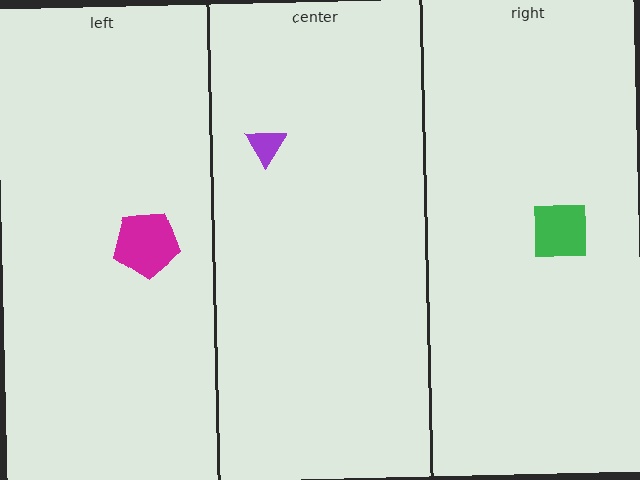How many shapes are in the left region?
1.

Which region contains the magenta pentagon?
The left region.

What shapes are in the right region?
The green square.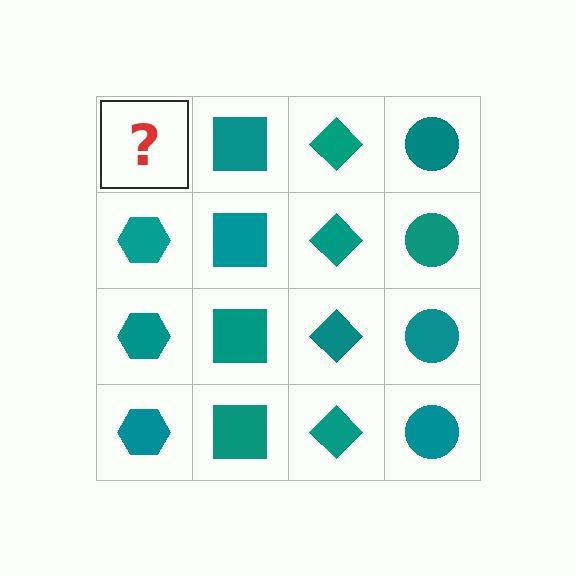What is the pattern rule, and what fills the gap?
The rule is that each column has a consistent shape. The gap should be filled with a teal hexagon.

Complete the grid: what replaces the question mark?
The question mark should be replaced with a teal hexagon.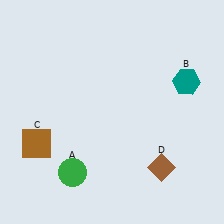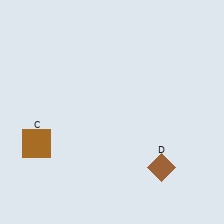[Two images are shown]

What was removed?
The green circle (A), the teal hexagon (B) were removed in Image 2.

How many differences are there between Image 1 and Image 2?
There are 2 differences between the two images.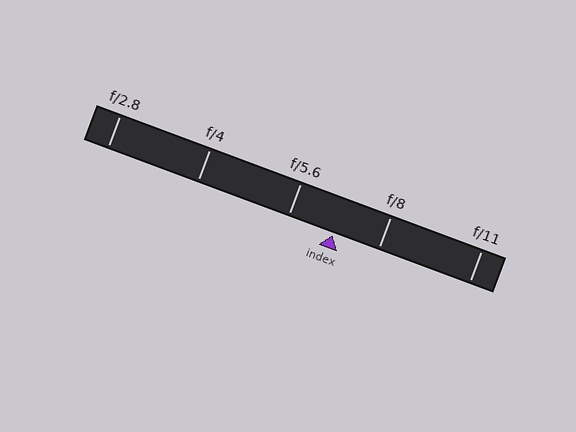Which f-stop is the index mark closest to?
The index mark is closest to f/5.6.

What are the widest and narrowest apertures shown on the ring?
The widest aperture shown is f/2.8 and the narrowest is f/11.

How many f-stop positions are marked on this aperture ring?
There are 5 f-stop positions marked.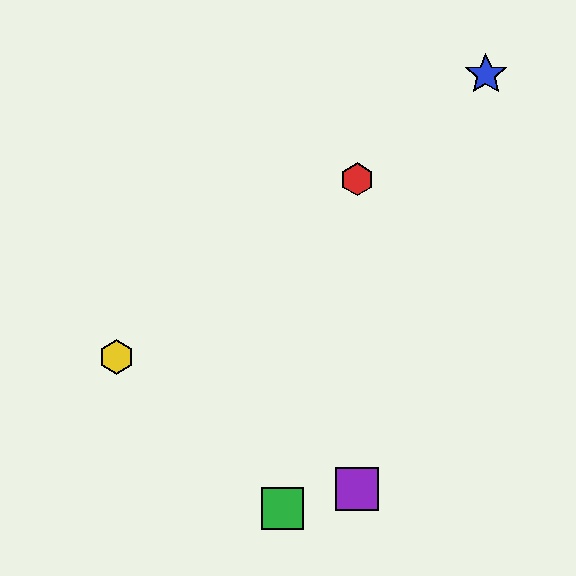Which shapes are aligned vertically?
The red hexagon, the purple square are aligned vertically.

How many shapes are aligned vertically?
2 shapes (the red hexagon, the purple square) are aligned vertically.